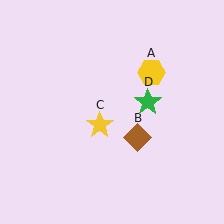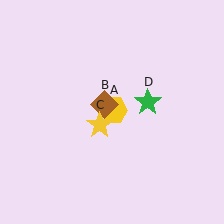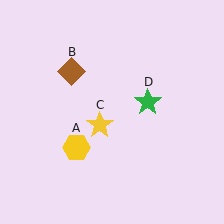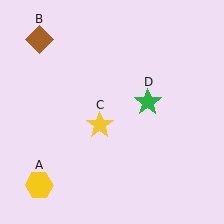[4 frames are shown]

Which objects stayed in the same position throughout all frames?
Yellow star (object C) and green star (object D) remained stationary.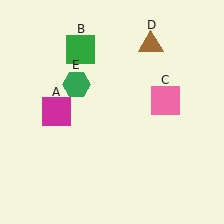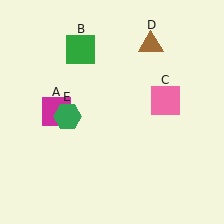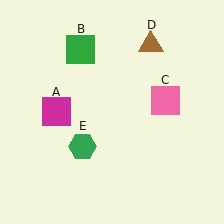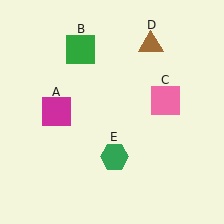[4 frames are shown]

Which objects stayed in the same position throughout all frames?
Magenta square (object A) and green square (object B) and pink square (object C) and brown triangle (object D) remained stationary.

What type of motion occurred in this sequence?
The green hexagon (object E) rotated counterclockwise around the center of the scene.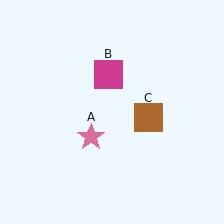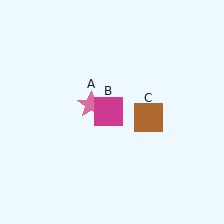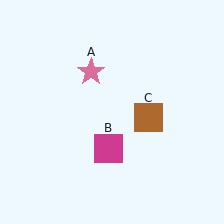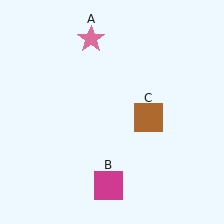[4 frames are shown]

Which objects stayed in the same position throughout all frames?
Brown square (object C) remained stationary.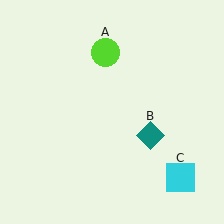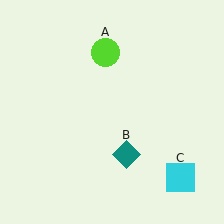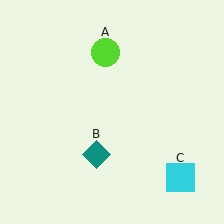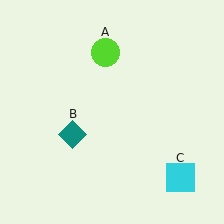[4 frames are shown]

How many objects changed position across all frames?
1 object changed position: teal diamond (object B).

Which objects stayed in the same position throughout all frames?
Lime circle (object A) and cyan square (object C) remained stationary.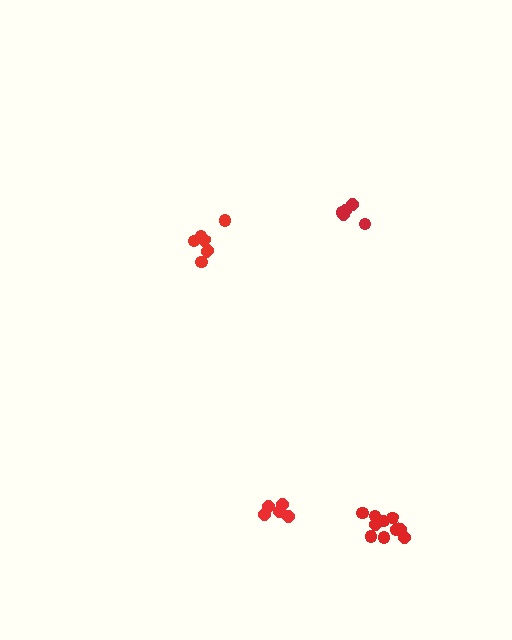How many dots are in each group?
Group 1: 6 dots, Group 2: 5 dots, Group 3: 5 dots, Group 4: 11 dots (27 total).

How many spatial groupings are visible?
There are 4 spatial groupings.